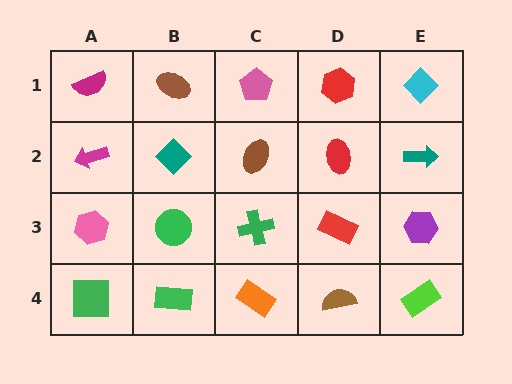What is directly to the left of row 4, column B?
A green square.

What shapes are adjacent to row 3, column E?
A teal arrow (row 2, column E), a lime rectangle (row 4, column E), a red rectangle (row 3, column D).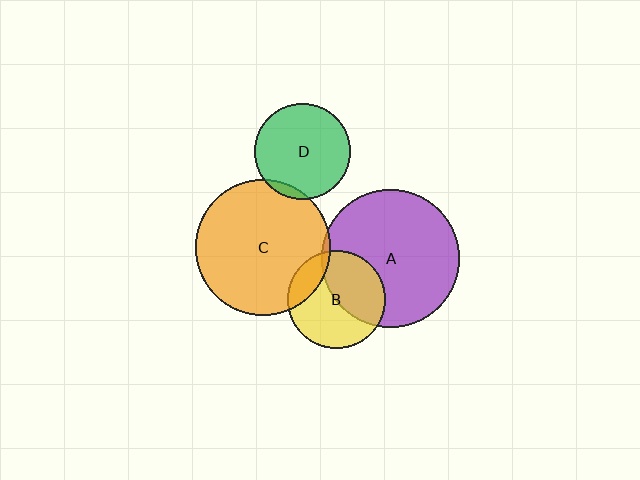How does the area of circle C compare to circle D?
Approximately 2.0 times.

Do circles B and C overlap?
Yes.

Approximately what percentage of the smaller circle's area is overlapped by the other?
Approximately 20%.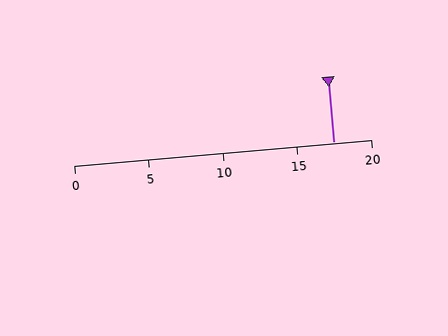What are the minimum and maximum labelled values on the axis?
The axis runs from 0 to 20.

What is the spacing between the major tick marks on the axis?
The major ticks are spaced 5 apart.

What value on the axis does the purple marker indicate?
The marker indicates approximately 17.5.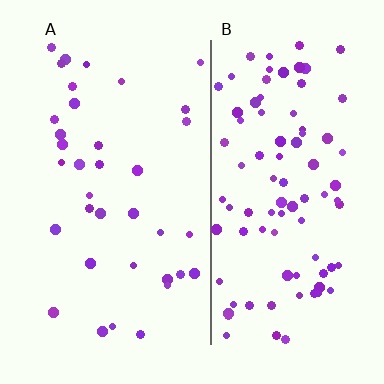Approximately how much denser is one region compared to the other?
Approximately 2.5× — region B over region A.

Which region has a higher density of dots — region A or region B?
B (the right).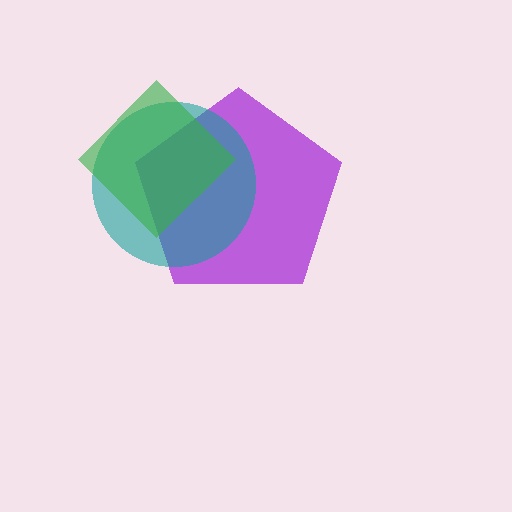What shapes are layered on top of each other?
The layered shapes are: a purple pentagon, a teal circle, a green diamond.